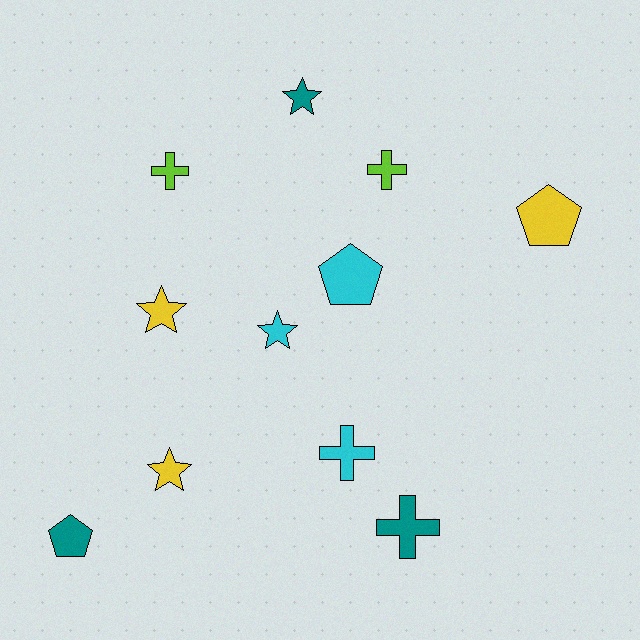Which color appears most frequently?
Teal, with 3 objects.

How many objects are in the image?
There are 11 objects.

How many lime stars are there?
There are no lime stars.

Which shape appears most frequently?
Cross, with 4 objects.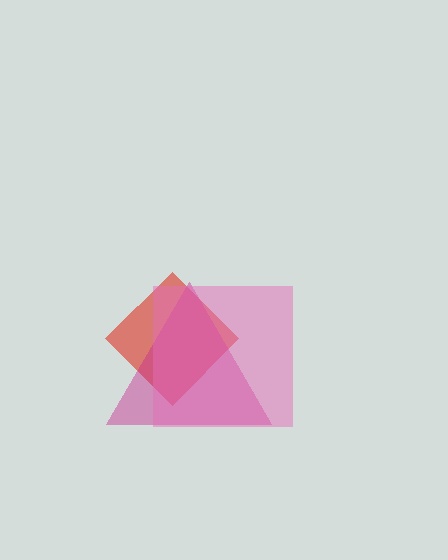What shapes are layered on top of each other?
The layered shapes are: a red diamond, a magenta triangle, a pink square.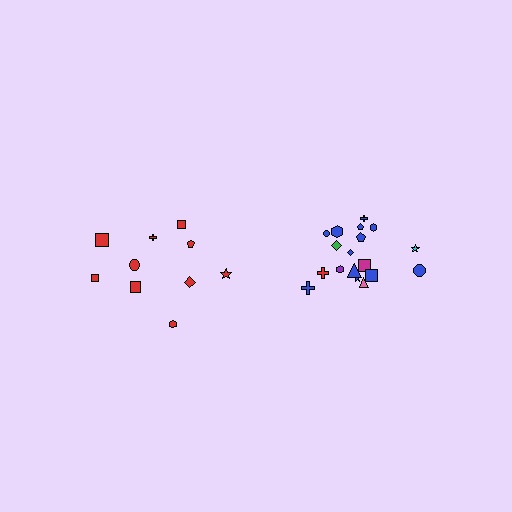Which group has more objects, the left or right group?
The right group.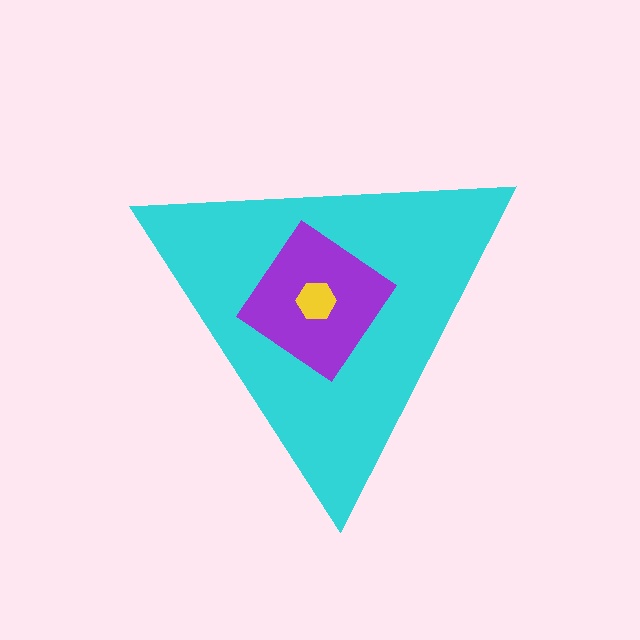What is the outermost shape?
The cyan triangle.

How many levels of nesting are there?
3.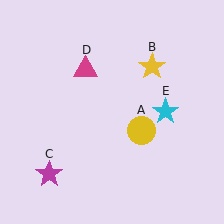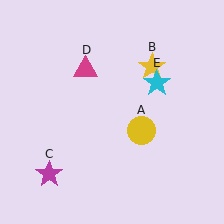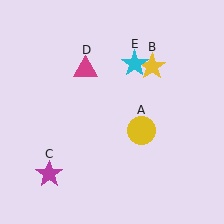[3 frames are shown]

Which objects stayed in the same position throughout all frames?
Yellow circle (object A) and yellow star (object B) and magenta star (object C) and magenta triangle (object D) remained stationary.